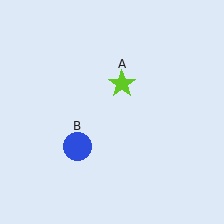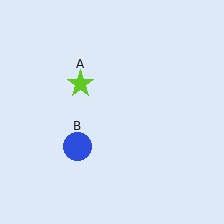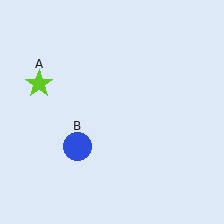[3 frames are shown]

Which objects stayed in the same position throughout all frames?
Blue circle (object B) remained stationary.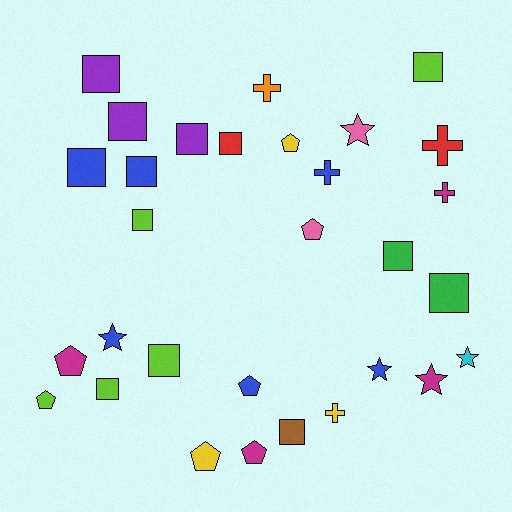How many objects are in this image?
There are 30 objects.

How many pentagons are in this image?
There are 7 pentagons.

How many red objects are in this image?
There are 2 red objects.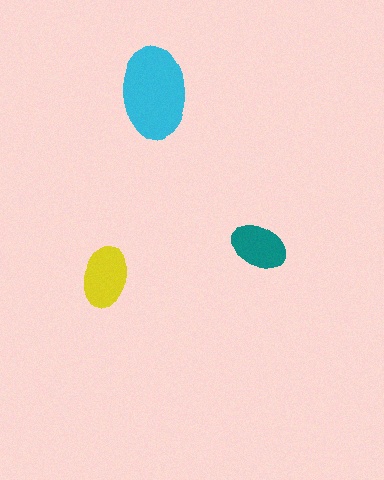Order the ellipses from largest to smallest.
the cyan one, the yellow one, the teal one.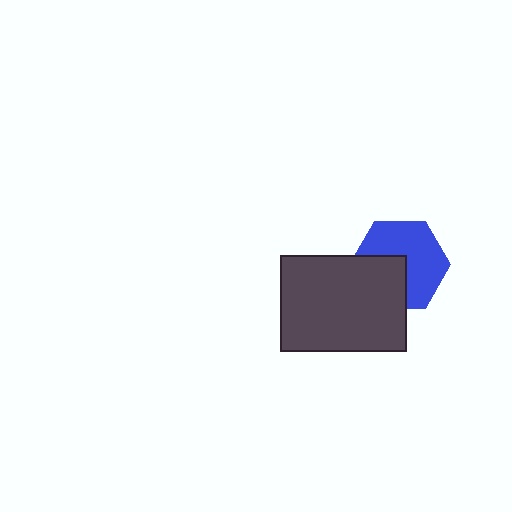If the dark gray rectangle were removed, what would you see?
You would see the complete blue hexagon.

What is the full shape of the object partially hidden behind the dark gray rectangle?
The partially hidden object is a blue hexagon.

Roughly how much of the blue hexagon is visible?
About half of it is visible (roughly 62%).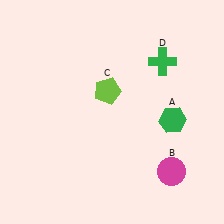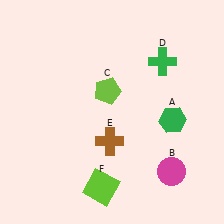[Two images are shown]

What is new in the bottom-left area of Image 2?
A lime square (F) was added in the bottom-left area of Image 2.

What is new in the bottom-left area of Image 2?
A brown cross (E) was added in the bottom-left area of Image 2.